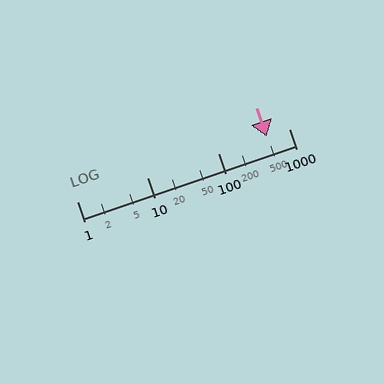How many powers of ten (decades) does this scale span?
The scale spans 3 decades, from 1 to 1000.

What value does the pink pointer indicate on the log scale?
The pointer indicates approximately 480.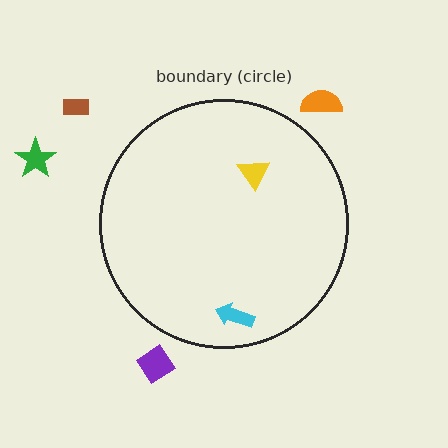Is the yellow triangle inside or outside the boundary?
Inside.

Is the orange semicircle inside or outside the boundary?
Outside.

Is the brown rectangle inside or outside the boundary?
Outside.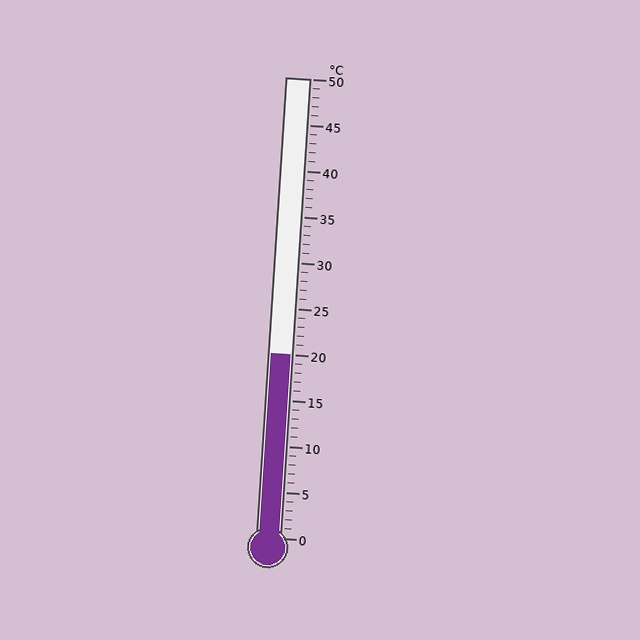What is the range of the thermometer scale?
The thermometer scale ranges from 0°C to 50°C.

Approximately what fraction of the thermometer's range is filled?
The thermometer is filled to approximately 40% of its range.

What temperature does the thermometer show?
The thermometer shows approximately 20°C.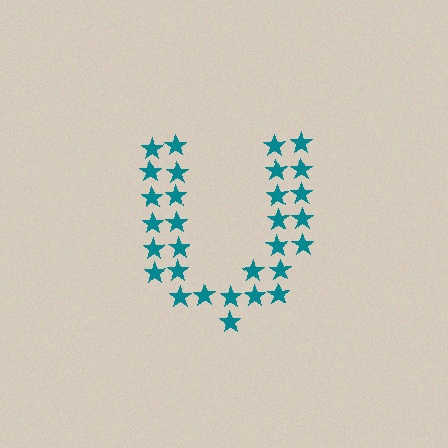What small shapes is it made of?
It is made of small stars.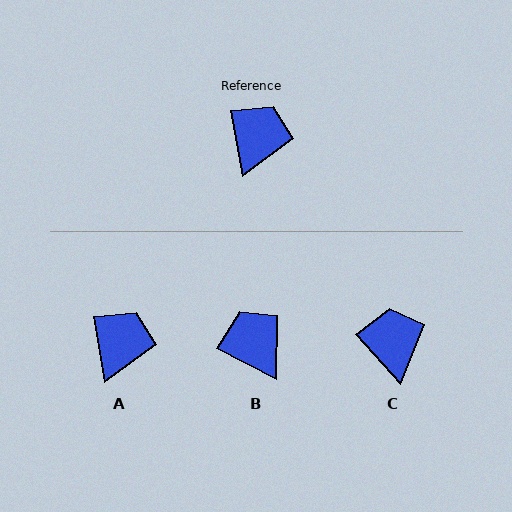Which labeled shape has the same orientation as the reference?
A.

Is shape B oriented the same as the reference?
No, it is off by about 53 degrees.